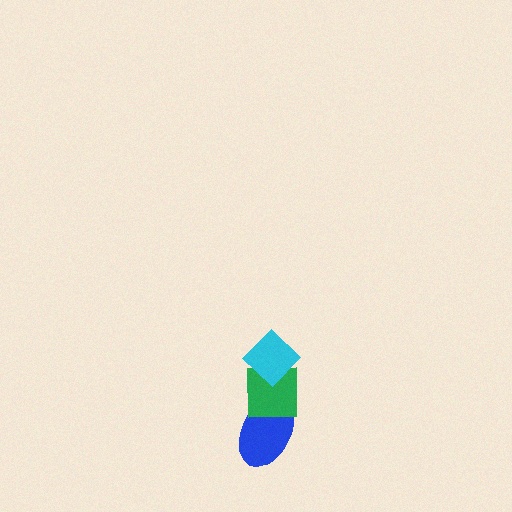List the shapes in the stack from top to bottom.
From top to bottom: the cyan diamond, the green square, the blue ellipse.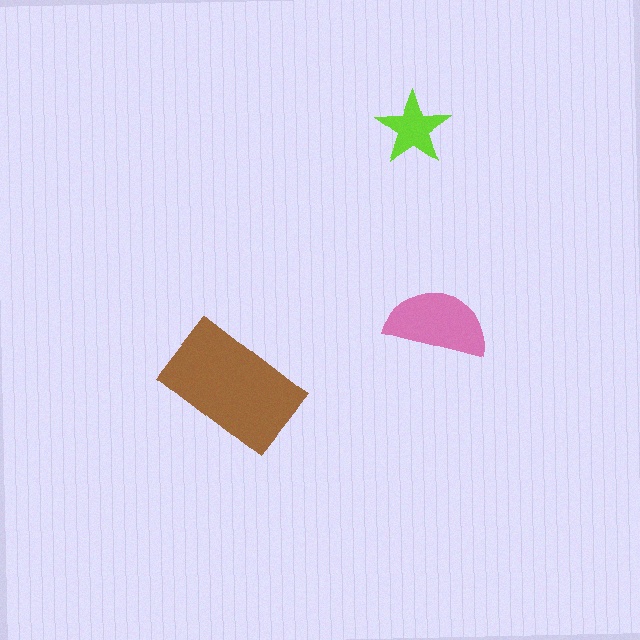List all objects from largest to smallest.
The brown rectangle, the pink semicircle, the lime star.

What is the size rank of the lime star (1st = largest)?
3rd.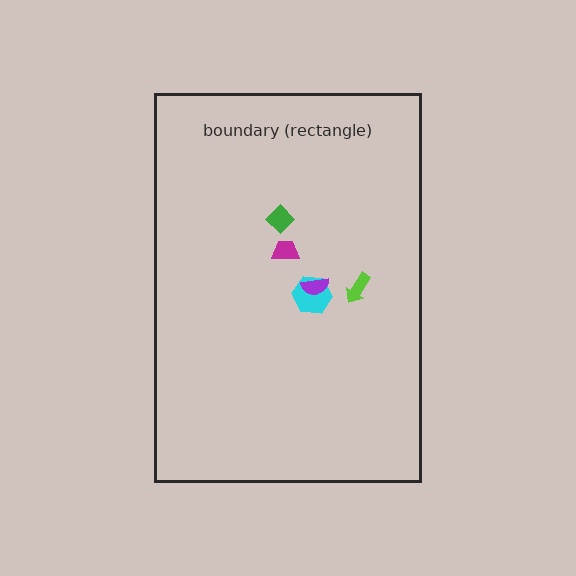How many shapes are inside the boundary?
5 inside, 0 outside.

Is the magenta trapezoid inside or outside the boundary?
Inside.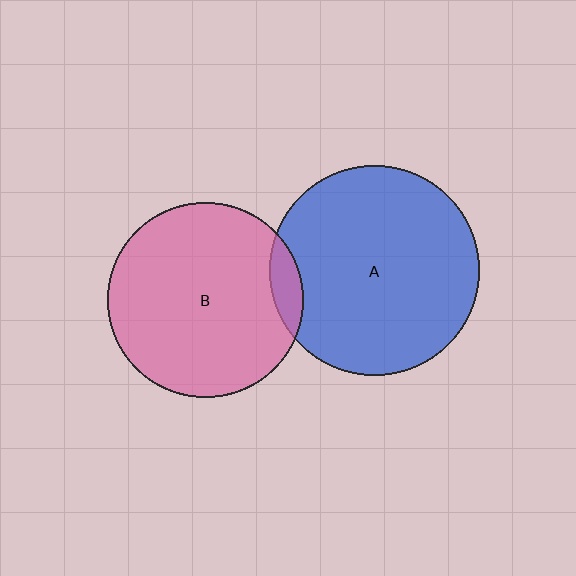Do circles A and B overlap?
Yes.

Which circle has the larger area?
Circle A (blue).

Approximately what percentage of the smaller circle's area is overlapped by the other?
Approximately 10%.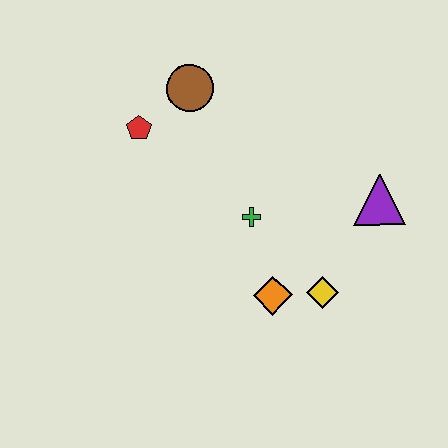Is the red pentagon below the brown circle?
Yes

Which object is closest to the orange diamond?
The yellow diamond is closest to the orange diamond.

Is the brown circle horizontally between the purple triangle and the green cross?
No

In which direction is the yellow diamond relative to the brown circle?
The yellow diamond is below the brown circle.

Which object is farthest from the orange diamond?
The brown circle is farthest from the orange diamond.